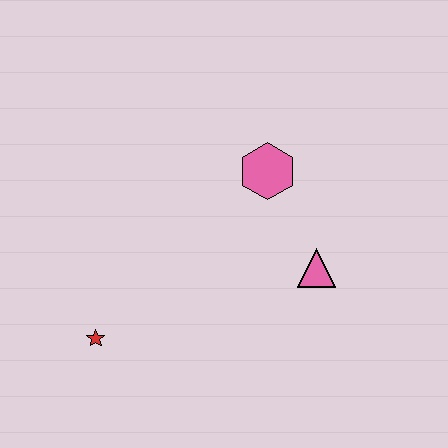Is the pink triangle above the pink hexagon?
No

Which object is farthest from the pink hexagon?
The red star is farthest from the pink hexagon.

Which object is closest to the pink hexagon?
The pink triangle is closest to the pink hexagon.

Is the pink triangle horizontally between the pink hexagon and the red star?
No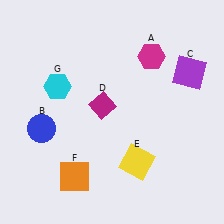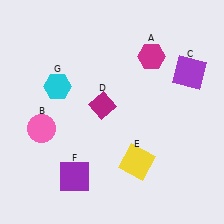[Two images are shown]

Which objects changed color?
B changed from blue to pink. F changed from orange to purple.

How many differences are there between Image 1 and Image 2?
There are 2 differences between the two images.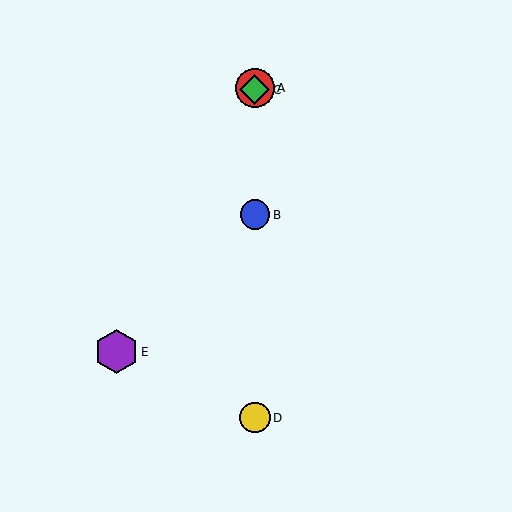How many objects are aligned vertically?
4 objects (A, B, C, D) are aligned vertically.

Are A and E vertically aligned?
No, A is at x≈255 and E is at x≈116.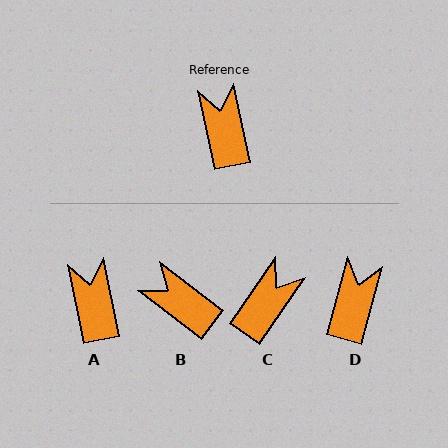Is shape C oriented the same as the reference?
No, it is off by about 46 degrees.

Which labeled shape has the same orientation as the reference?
A.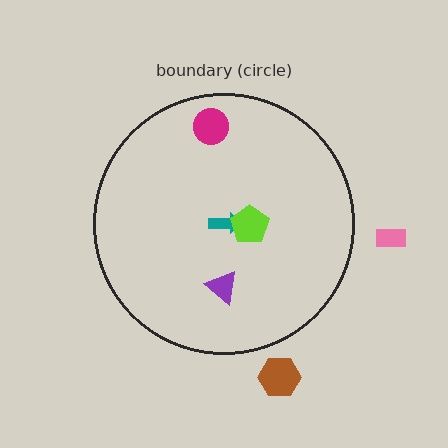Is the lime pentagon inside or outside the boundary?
Inside.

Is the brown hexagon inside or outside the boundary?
Outside.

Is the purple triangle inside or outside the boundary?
Inside.